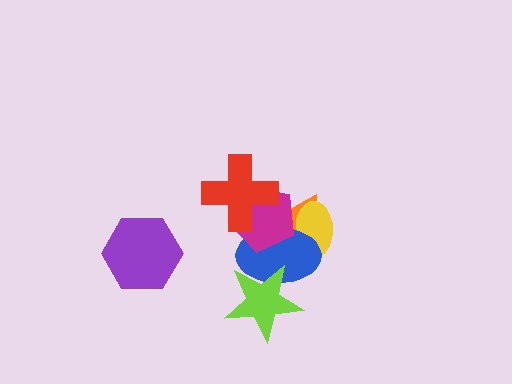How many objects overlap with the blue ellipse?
4 objects overlap with the blue ellipse.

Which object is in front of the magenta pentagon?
The red cross is in front of the magenta pentagon.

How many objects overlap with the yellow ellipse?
3 objects overlap with the yellow ellipse.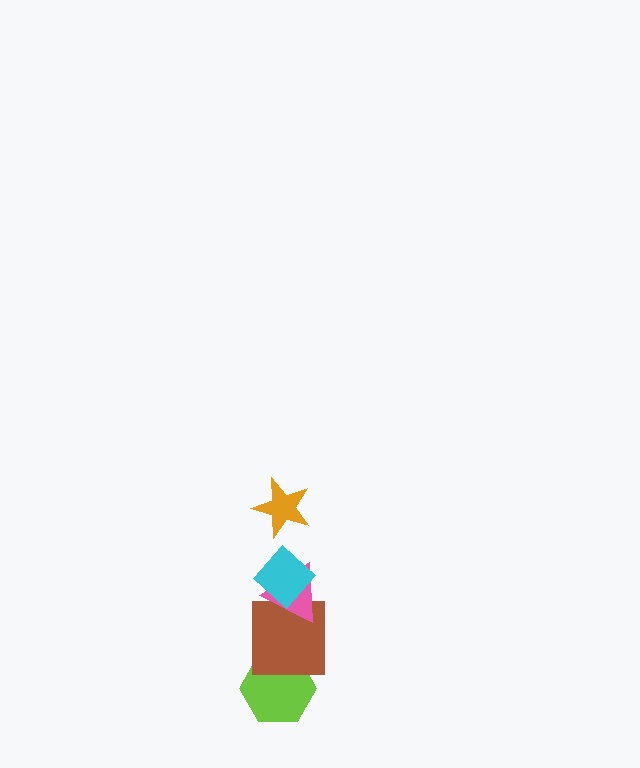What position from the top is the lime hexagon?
The lime hexagon is 5th from the top.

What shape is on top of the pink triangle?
The cyan diamond is on top of the pink triangle.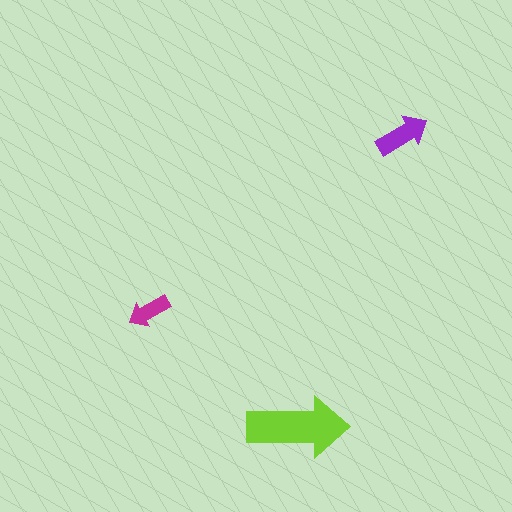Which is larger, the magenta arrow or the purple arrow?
The purple one.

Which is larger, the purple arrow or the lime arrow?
The lime one.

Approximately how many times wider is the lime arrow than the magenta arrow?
About 2.5 times wider.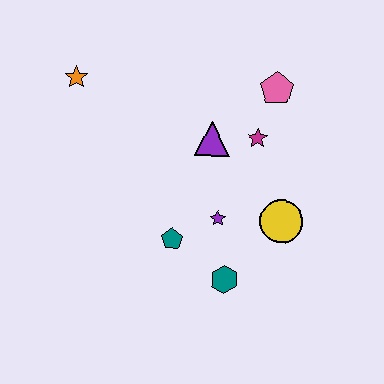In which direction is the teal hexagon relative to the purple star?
The teal hexagon is below the purple star.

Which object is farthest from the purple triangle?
The orange star is farthest from the purple triangle.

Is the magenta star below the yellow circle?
No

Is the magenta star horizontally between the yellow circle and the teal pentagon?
Yes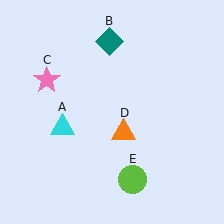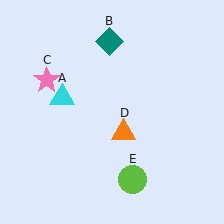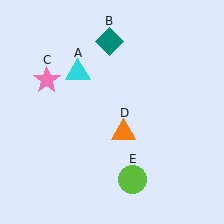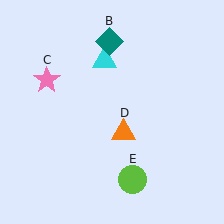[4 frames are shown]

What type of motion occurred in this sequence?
The cyan triangle (object A) rotated clockwise around the center of the scene.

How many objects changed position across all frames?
1 object changed position: cyan triangle (object A).